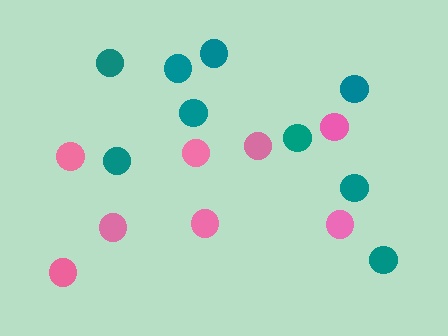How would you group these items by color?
There are 2 groups: one group of pink circles (8) and one group of teal circles (9).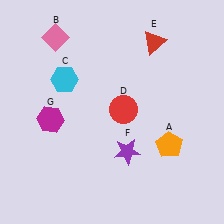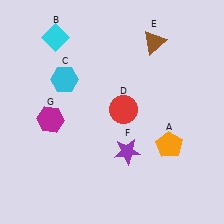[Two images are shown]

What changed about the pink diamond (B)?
In Image 1, B is pink. In Image 2, it changed to cyan.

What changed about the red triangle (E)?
In Image 1, E is red. In Image 2, it changed to brown.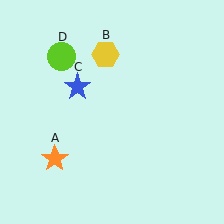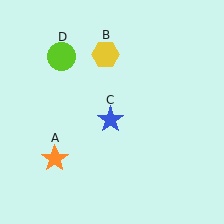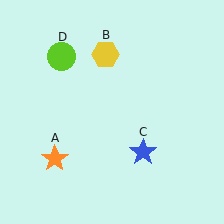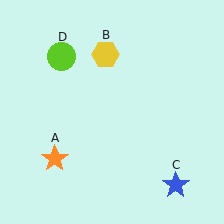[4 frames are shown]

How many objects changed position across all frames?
1 object changed position: blue star (object C).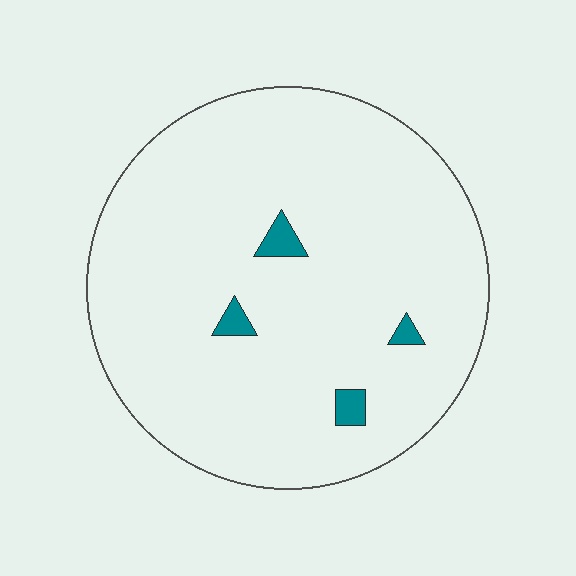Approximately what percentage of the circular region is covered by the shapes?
Approximately 5%.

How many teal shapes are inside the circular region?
4.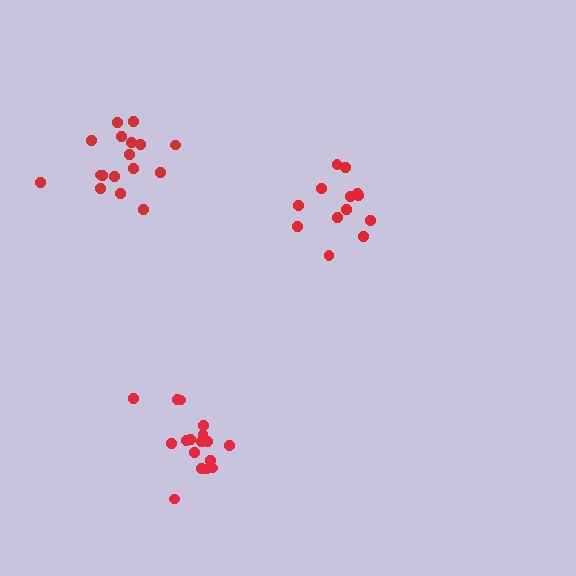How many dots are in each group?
Group 1: 17 dots, Group 2: 17 dots, Group 3: 13 dots (47 total).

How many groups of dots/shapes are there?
There are 3 groups.